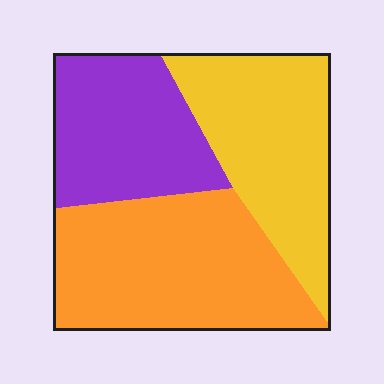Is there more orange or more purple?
Orange.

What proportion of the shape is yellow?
Yellow takes up about one third (1/3) of the shape.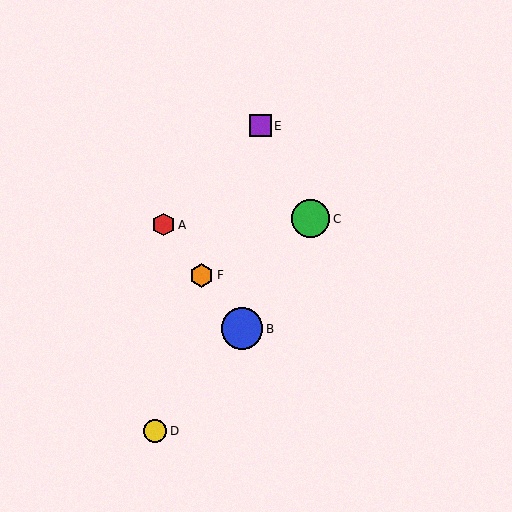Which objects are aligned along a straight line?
Objects A, B, F are aligned along a straight line.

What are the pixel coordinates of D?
Object D is at (155, 431).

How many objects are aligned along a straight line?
3 objects (A, B, F) are aligned along a straight line.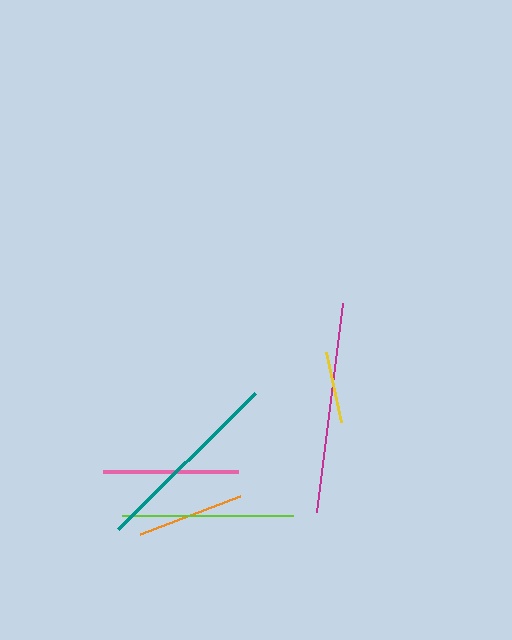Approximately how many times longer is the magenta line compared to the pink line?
The magenta line is approximately 1.6 times the length of the pink line.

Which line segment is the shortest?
The yellow line is the shortest at approximately 71 pixels.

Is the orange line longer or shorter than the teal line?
The teal line is longer than the orange line.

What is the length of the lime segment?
The lime segment is approximately 172 pixels long.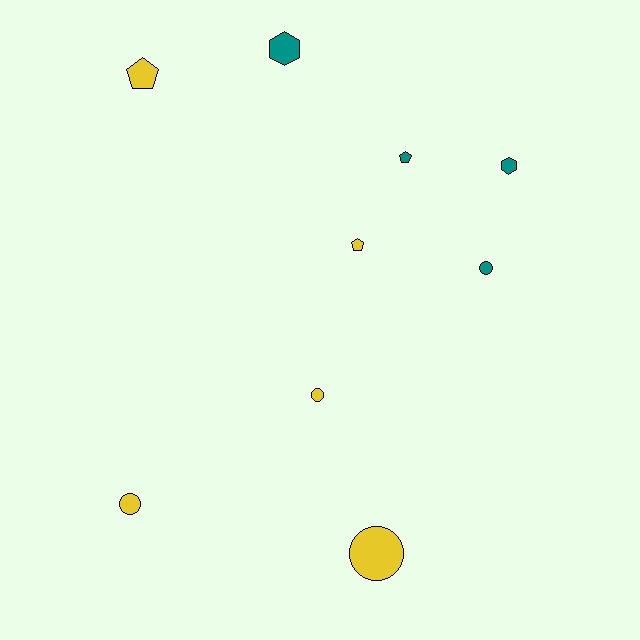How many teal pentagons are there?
There is 1 teal pentagon.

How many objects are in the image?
There are 9 objects.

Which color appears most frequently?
Yellow, with 5 objects.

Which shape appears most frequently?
Circle, with 4 objects.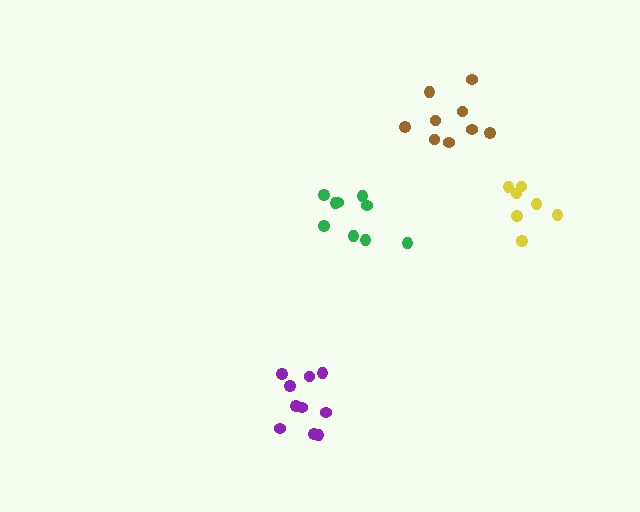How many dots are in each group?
Group 1: 9 dots, Group 2: 9 dots, Group 3: 10 dots, Group 4: 7 dots (35 total).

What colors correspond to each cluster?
The clusters are colored: brown, green, purple, yellow.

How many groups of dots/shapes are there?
There are 4 groups.